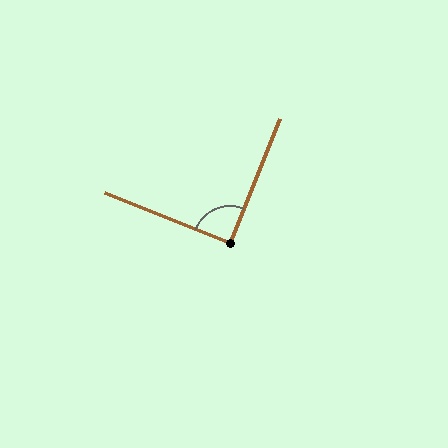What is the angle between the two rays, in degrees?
Approximately 90 degrees.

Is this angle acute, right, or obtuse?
It is approximately a right angle.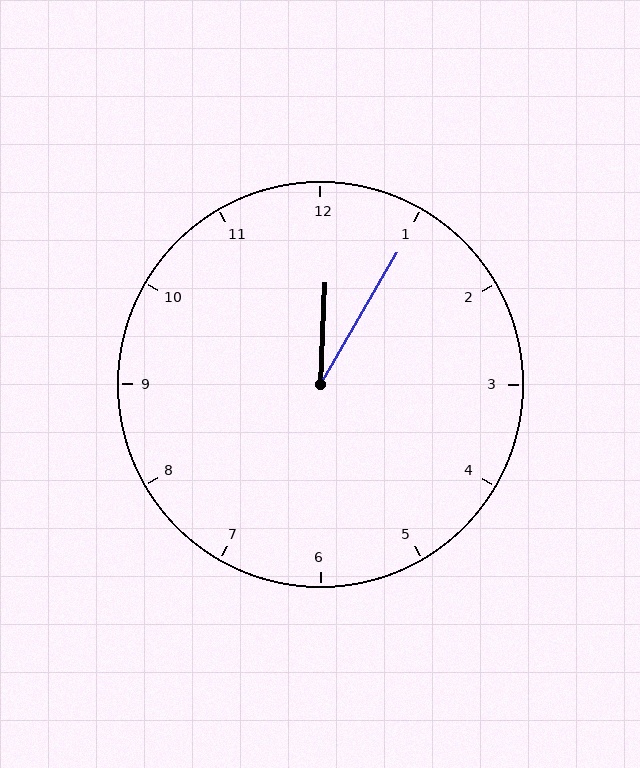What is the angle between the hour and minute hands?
Approximately 28 degrees.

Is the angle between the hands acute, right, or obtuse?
It is acute.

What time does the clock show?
12:05.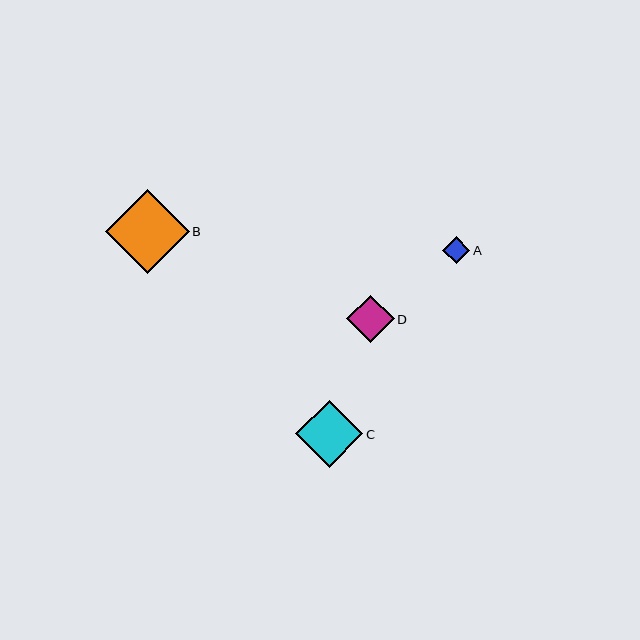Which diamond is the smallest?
Diamond A is the smallest with a size of approximately 27 pixels.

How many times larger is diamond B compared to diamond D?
Diamond B is approximately 1.8 times the size of diamond D.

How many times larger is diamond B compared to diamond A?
Diamond B is approximately 3.1 times the size of diamond A.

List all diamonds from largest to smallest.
From largest to smallest: B, C, D, A.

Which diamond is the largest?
Diamond B is the largest with a size of approximately 84 pixels.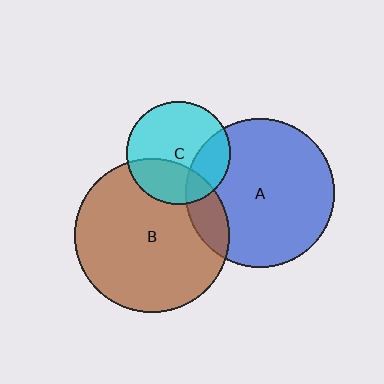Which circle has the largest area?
Circle B (brown).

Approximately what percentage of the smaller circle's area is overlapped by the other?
Approximately 30%.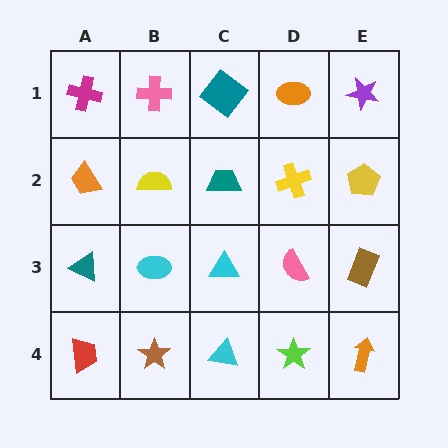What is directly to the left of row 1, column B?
A magenta cross.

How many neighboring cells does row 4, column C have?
3.